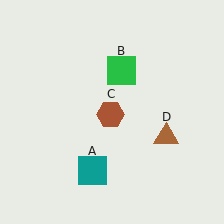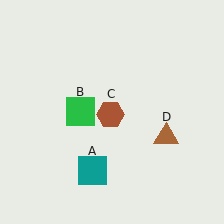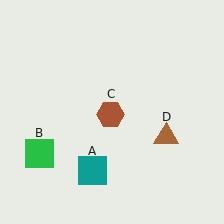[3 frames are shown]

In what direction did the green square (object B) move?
The green square (object B) moved down and to the left.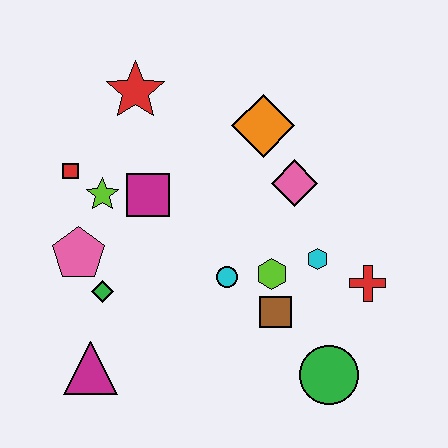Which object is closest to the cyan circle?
The lime hexagon is closest to the cyan circle.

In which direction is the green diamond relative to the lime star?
The green diamond is below the lime star.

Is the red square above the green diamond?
Yes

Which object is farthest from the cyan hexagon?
The red square is farthest from the cyan hexagon.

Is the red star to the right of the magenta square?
No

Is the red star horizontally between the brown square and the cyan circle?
No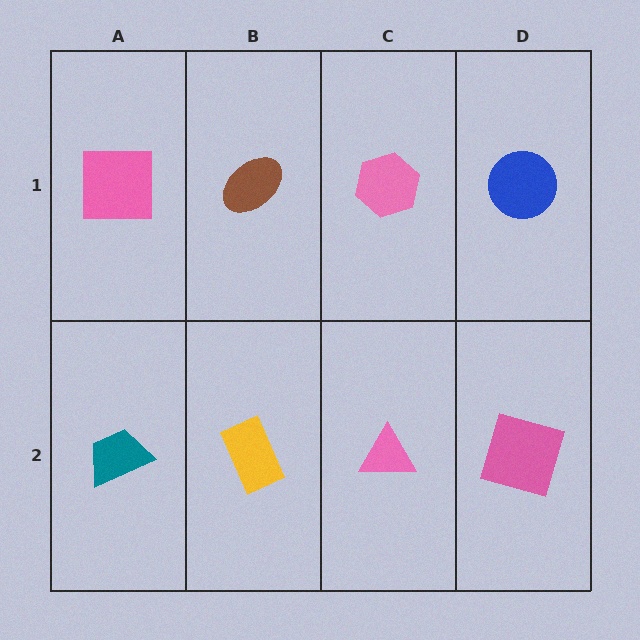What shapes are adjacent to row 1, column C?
A pink triangle (row 2, column C), a brown ellipse (row 1, column B), a blue circle (row 1, column D).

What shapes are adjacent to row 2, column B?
A brown ellipse (row 1, column B), a teal trapezoid (row 2, column A), a pink triangle (row 2, column C).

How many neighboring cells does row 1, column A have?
2.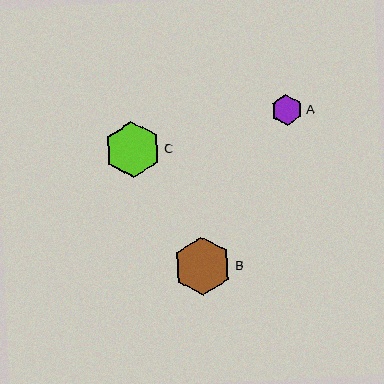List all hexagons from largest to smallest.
From largest to smallest: B, C, A.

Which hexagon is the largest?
Hexagon B is the largest with a size of approximately 58 pixels.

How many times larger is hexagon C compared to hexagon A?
Hexagon C is approximately 1.8 times the size of hexagon A.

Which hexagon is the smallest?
Hexagon A is the smallest with a size of approximately 32 pixels.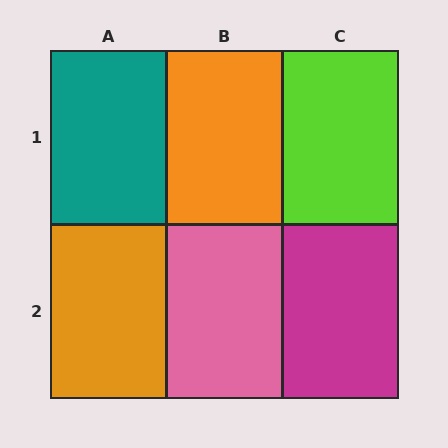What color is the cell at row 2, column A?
Orange.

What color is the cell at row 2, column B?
Pink.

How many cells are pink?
1 cell is pink.